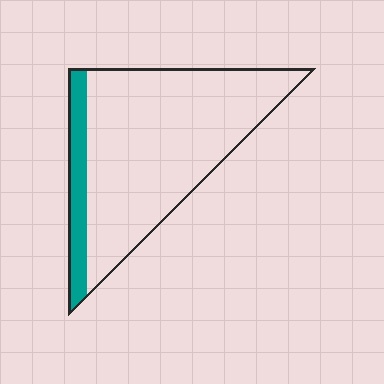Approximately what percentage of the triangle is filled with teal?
Approximately 15%.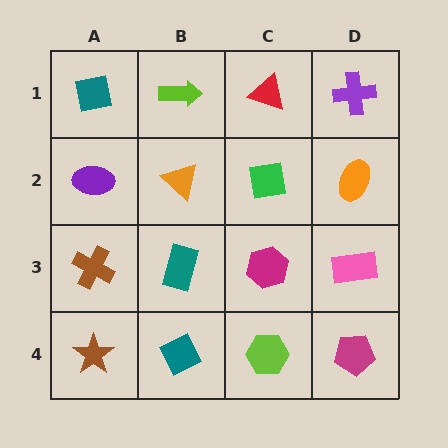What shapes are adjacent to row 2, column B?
A lime arrow (row 1, column B), a teal rectangle (row 3, column B), a purple ellipse (row 2, column A), a green square (row 2, column C).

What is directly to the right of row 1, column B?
A red triangle.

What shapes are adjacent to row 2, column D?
A purple cross (row 1, column D), a pink rectangle (row 3, column D), a green square (row 2, column C).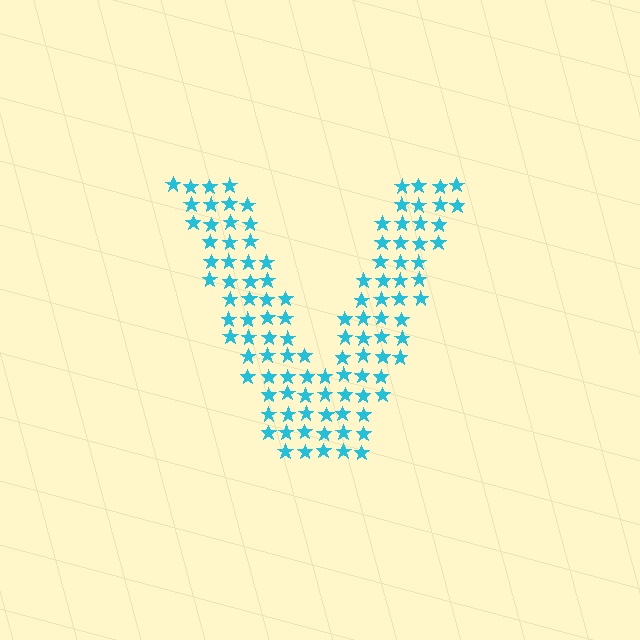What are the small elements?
The small elements are stars.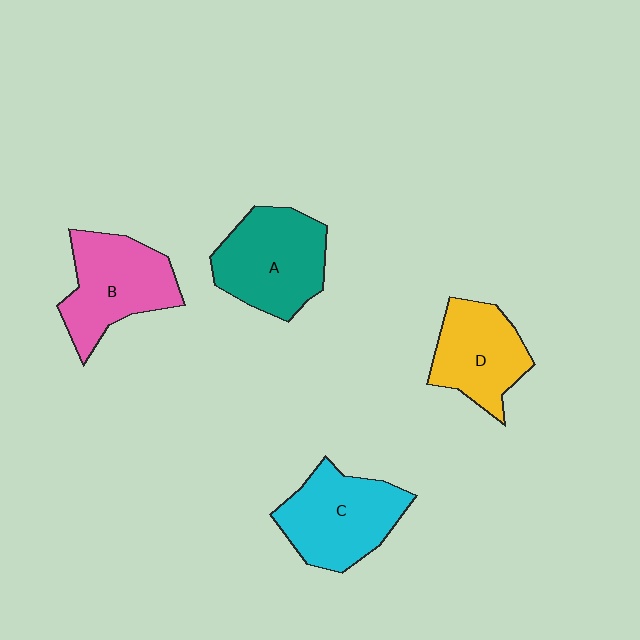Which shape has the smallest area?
Shape D (yellow).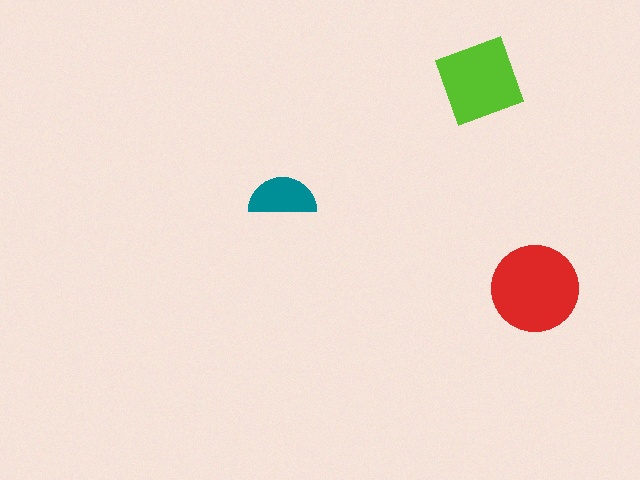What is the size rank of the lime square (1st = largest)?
2nd.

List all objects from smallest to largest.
The teal semicircle, the lime square, the red circle.